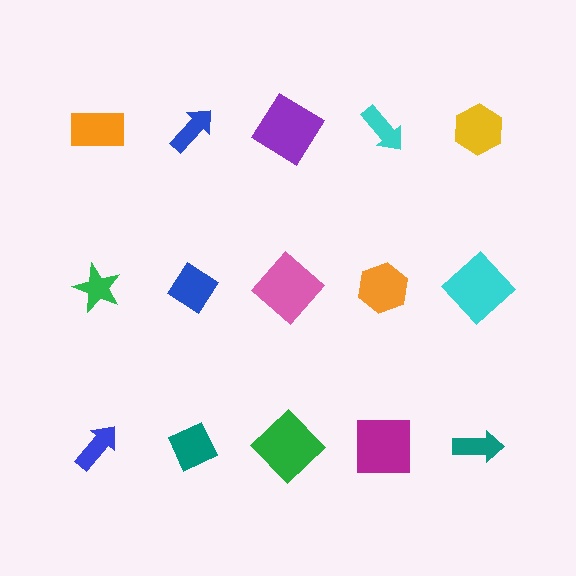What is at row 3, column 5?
A teal arrow.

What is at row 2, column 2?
A blue diamond.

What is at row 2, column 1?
A green star.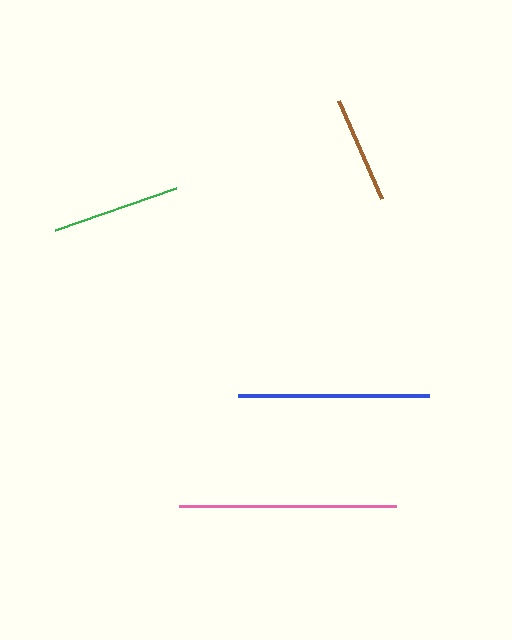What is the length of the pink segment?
The pink segment is approximately 217 pixels long.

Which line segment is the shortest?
The brown line is the shortest at approximately 107 pixels.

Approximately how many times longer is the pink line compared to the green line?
The pink line is approximately 1.7 times the length of the green line.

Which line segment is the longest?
The pink line is the longest at approximately 217 pixels.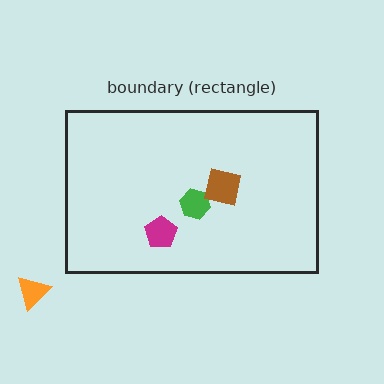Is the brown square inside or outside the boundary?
Inside.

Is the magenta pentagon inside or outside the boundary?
Inside.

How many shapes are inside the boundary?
3 inside, 1 outside.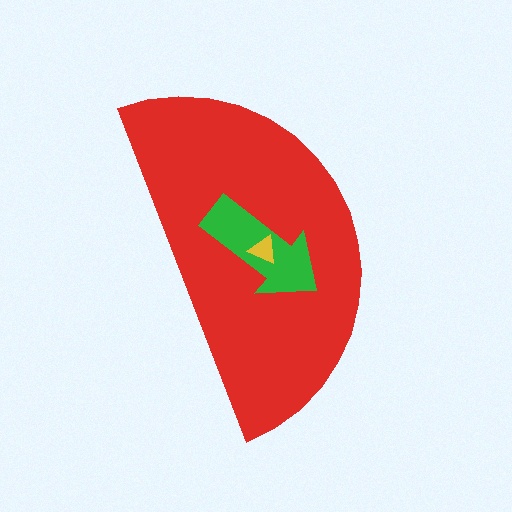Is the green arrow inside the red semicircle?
Yes.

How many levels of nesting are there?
3.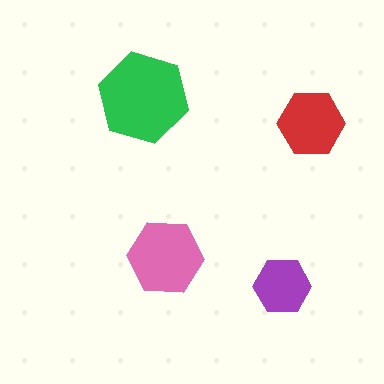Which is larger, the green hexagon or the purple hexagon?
The green one.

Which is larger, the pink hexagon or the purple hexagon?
The pink one.